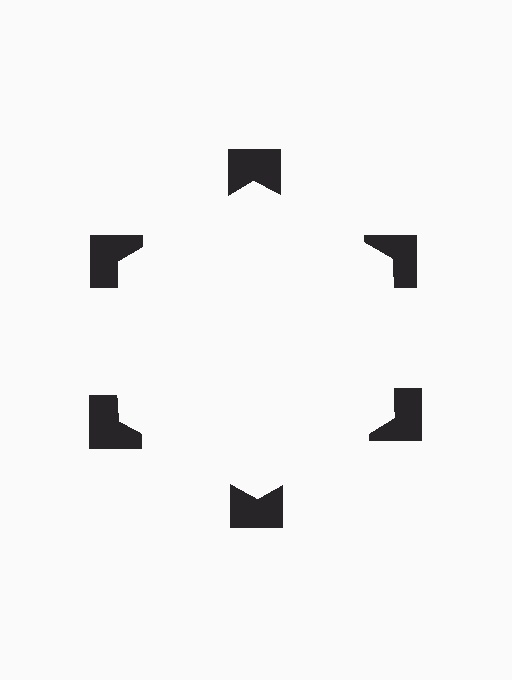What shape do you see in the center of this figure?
An illusory hexagon — its edges are inferred from the aligned wedge cuts in the notched squares, not physically drawn.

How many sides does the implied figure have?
6 sides.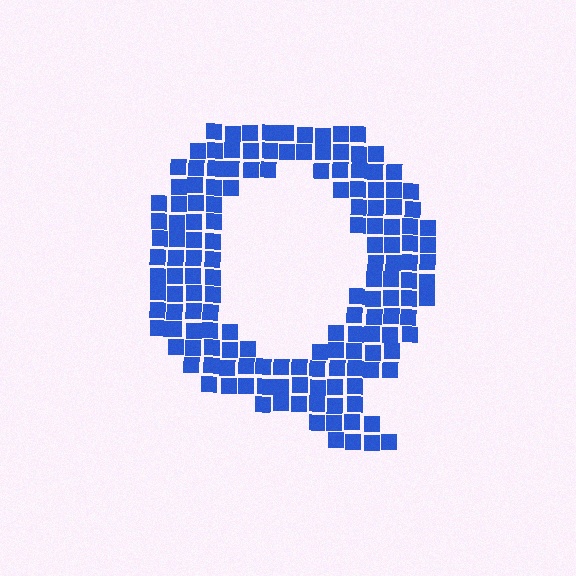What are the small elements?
The small elements are squares.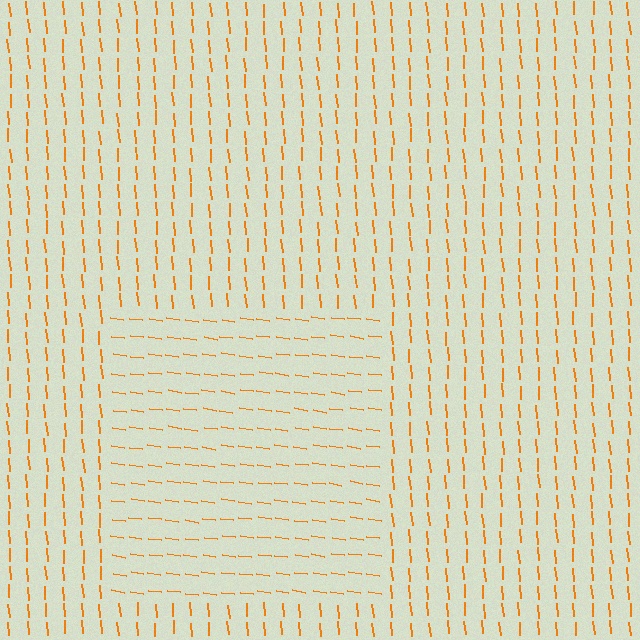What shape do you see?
I see a rectangle.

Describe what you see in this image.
The image is filled with small orange line segments. A rectangle region in the image has lines oriented differently from the surrounding lines, creating a visible texture boundary.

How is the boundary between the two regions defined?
The boundary is defined purely by a change in line orientation (approximately 77 degrees difference). All lines are the same color and thickness.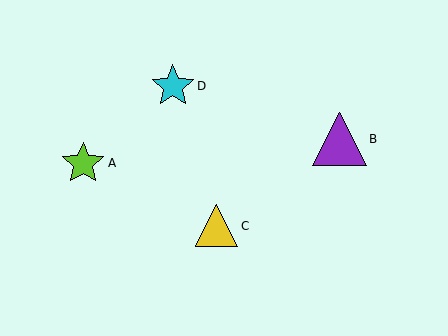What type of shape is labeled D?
Shape D is a cyan star.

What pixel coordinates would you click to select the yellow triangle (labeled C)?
Click at (216, 226) to select the yellow triangle C.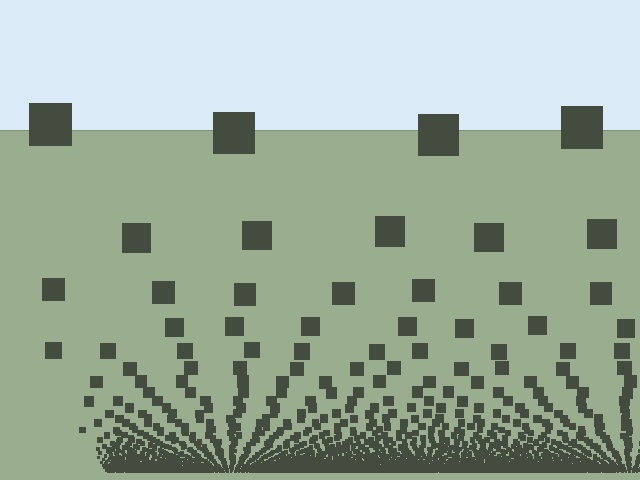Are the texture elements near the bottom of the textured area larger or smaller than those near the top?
Smaller. The gradient is inverted — elements near the bottom are smaller and denser.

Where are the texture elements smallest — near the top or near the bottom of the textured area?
Near the bottom.